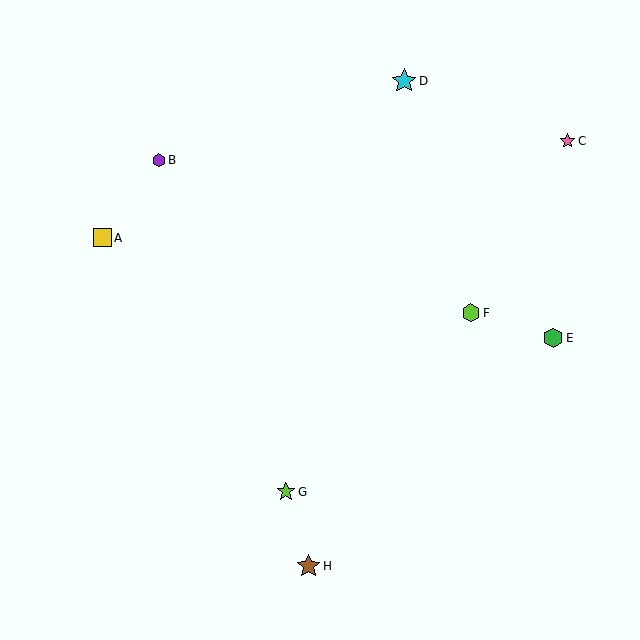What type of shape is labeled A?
Shape A is a yellow square.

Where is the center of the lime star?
The center of the lime star is at (286, 492).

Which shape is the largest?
The cyan star (labeled D) is the largest.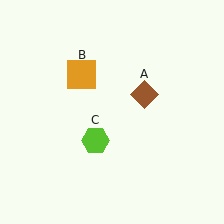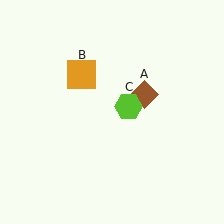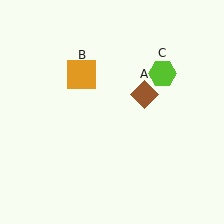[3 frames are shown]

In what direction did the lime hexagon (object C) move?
The lime hexagon (object C) moved up and to the right.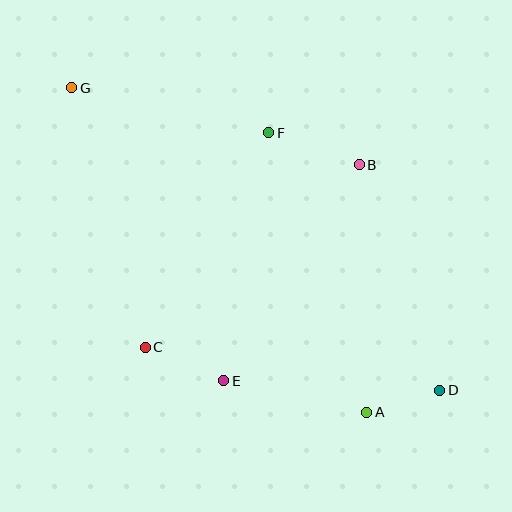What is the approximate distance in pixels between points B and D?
The distance between B and D is approximately 240 pixels.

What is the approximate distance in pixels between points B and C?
The distance between B and C is approximately 281 pixels.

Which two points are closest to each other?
Points A and D are closest to each other.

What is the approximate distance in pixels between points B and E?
The distance between B and E is approximately 255 pixels.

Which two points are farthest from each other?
Points D and G are farthest from each other.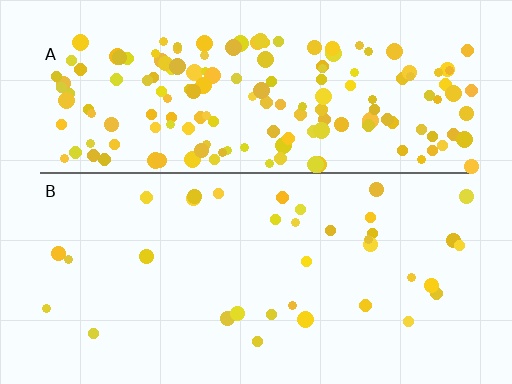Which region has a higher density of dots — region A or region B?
A (the top).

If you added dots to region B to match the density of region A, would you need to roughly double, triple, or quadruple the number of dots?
Approximately quadruple.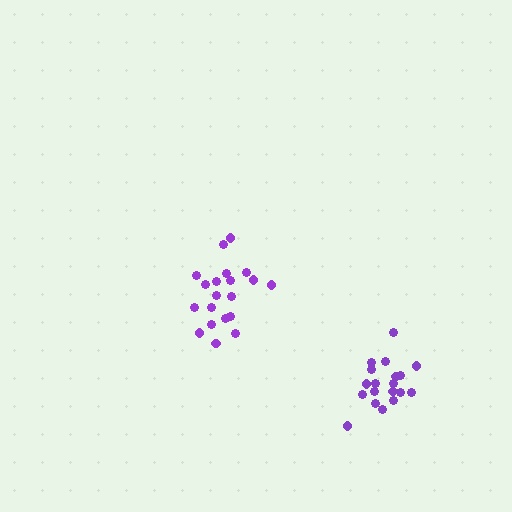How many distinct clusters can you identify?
There are 2 distinct clusters.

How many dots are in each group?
Group 1: 20 dots, Group 2: 19 dots (39 total).